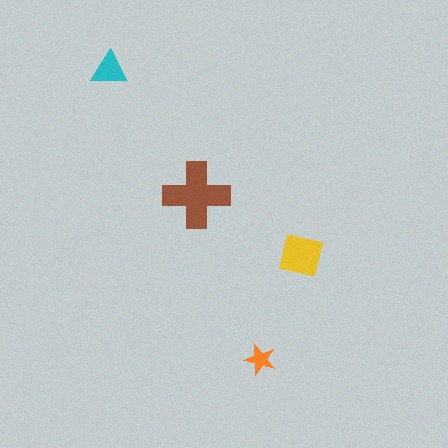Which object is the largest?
The brown cross.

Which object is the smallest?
The orange star.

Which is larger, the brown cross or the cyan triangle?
The brown cross.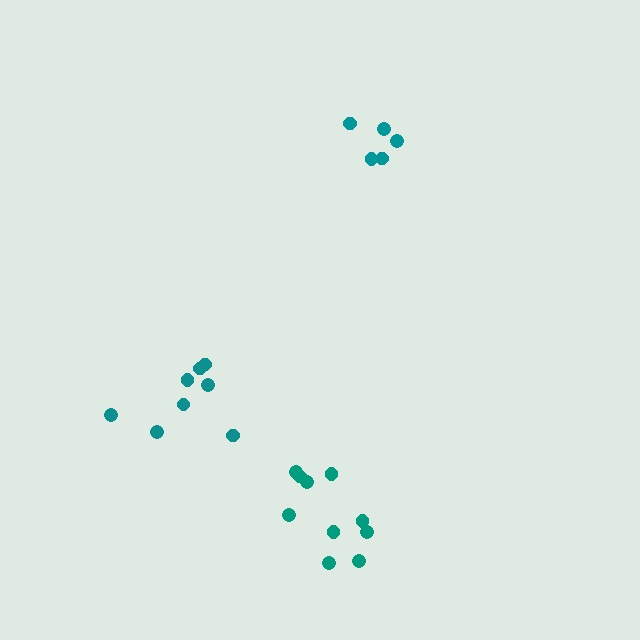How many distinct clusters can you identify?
There are 3 distinct clusters.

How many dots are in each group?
Group 1: 5 dots, Group 2: 10 dots, Group 3: 8 dots (23 total).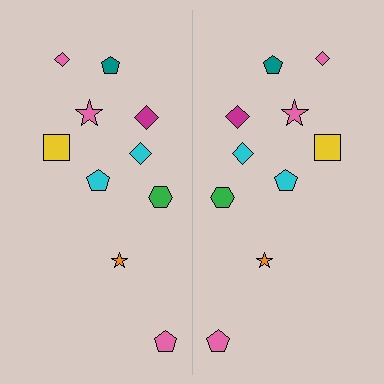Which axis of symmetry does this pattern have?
The pattern has a vertical axis of symmetry running through the center of the image.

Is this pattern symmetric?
Yes, this pattern has bilateral (reflection) symmetry.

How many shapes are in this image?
There are 20 shapes in this image.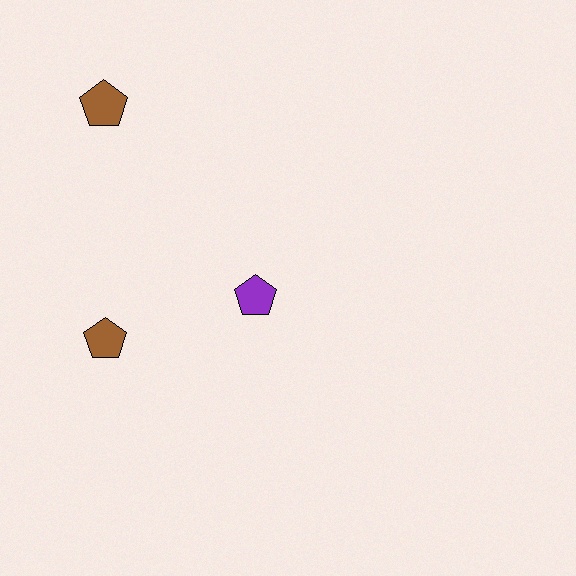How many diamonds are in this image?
There are no diamonds.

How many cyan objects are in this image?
There are no cyan objects.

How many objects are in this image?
There are 3 objects.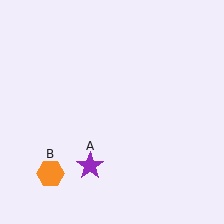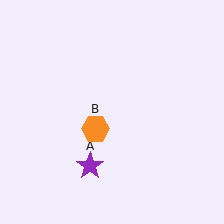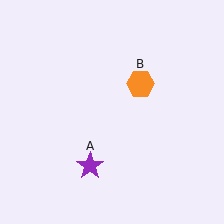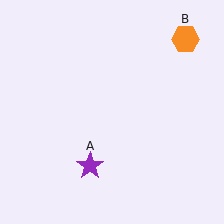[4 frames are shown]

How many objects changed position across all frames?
1 object changed position: orange hexagon (object B).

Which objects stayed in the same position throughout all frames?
Purple star (object A) remained stationary.